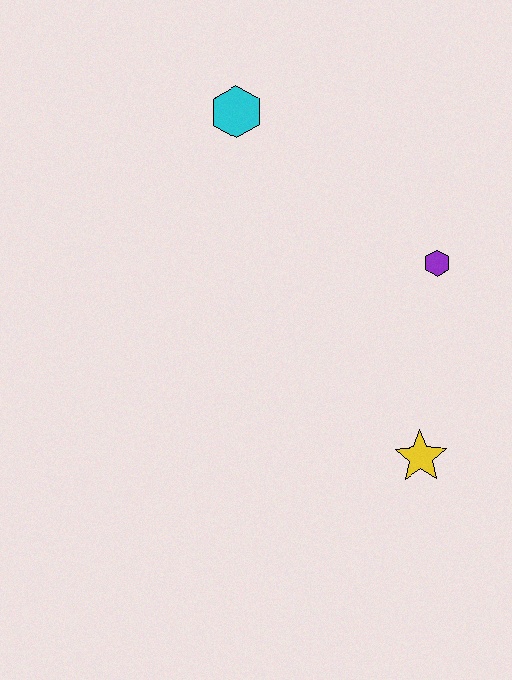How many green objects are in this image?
There are no green objects.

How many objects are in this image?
There are 3 objects.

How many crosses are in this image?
There are no crosses.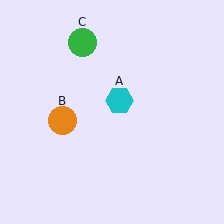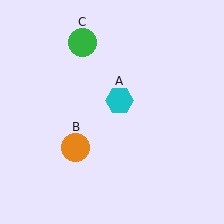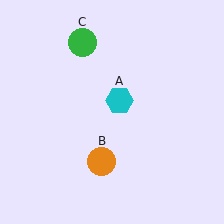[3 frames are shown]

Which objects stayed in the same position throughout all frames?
Cyan hexagon (object A) and green circle (object C) remained stationary.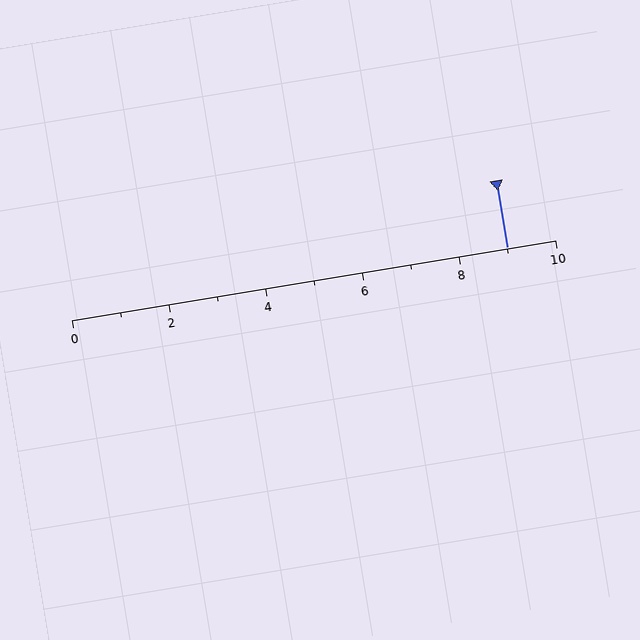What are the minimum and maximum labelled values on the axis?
The axis runs from 0 to 10.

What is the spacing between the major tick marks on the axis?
The major ticks are spaced 2 apart.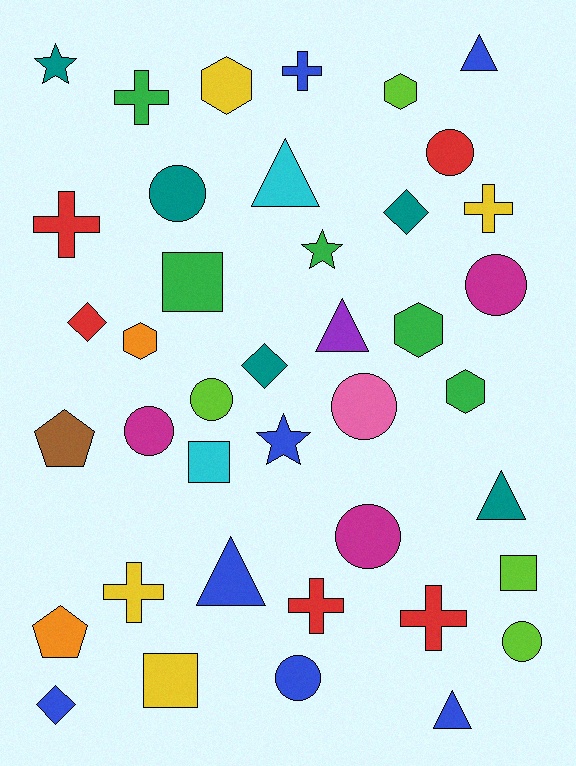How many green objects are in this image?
There are 5 green objects.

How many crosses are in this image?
There are 7 crosses.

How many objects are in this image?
There are 40 objects.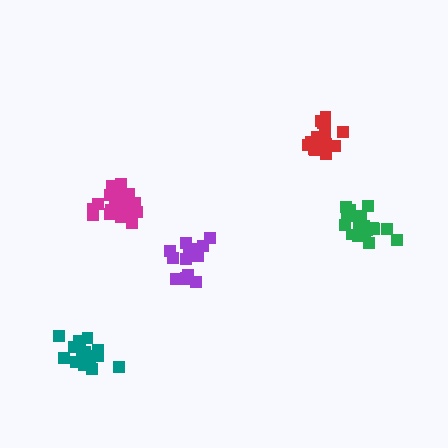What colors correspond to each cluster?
The clusters are colored: red, purple, teal, green, magenta.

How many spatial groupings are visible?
There are 5 spatial groupings.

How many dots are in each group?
Group 1: 14 dots, Group 2: 14 dots, Group 3: 19 dots, Group 4: 19 dots, Group 5: 20 dots (86 total).